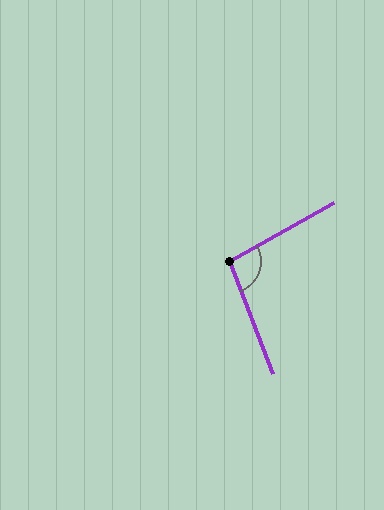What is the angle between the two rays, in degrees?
Approximately 98 degrees.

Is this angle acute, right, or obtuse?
It is obtuse.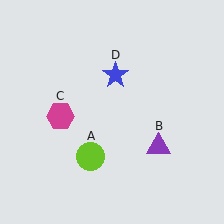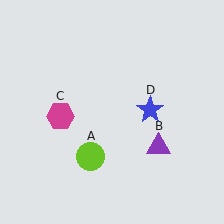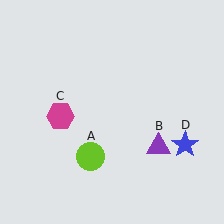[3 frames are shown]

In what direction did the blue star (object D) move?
The blue star (object D) moved down and to the right.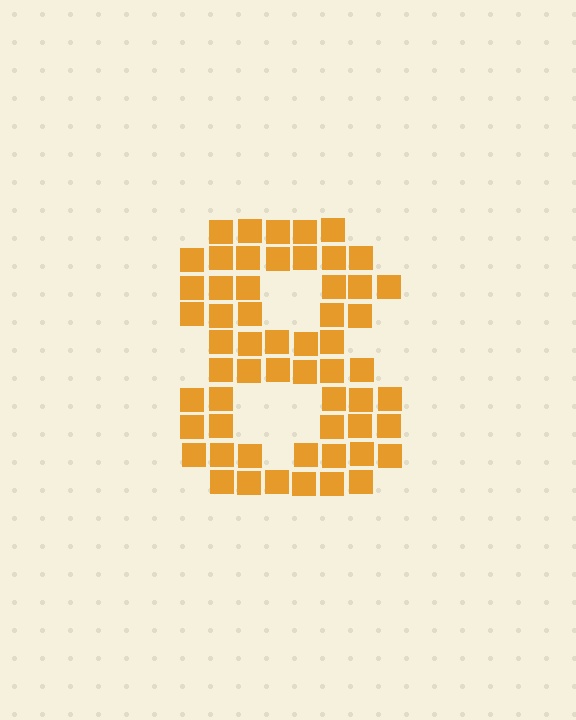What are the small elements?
The small elements are squares.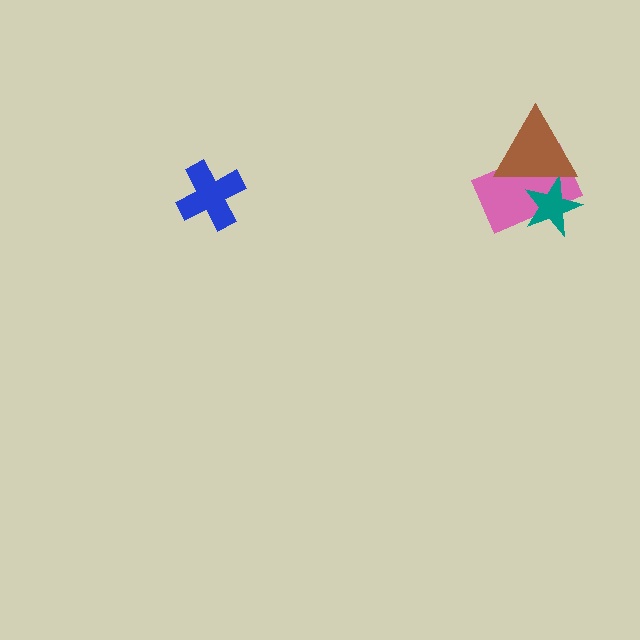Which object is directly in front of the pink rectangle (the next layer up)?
The teal star is directly in front of the pink rectangle.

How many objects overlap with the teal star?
2 objects overlap with the teal star.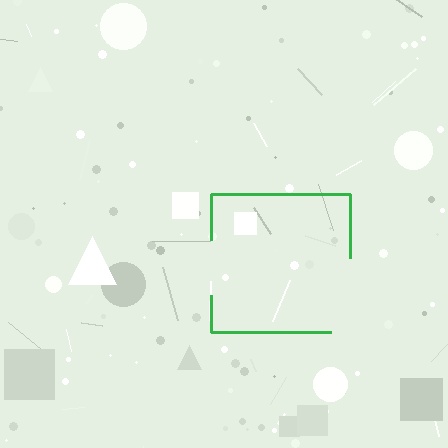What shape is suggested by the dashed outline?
The dashed outline suggests a square.